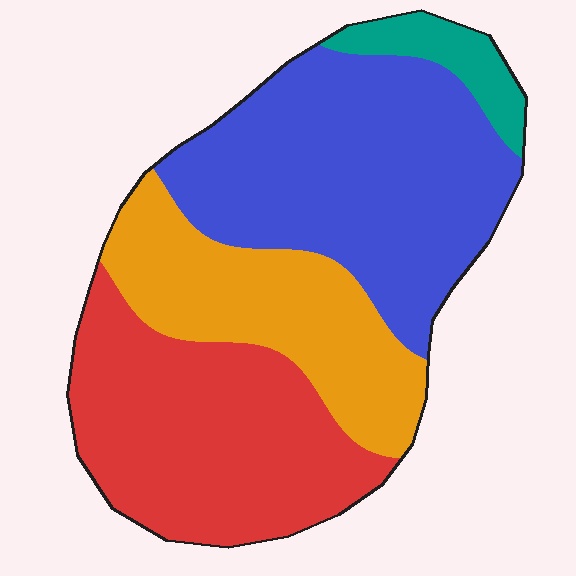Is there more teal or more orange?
Orange.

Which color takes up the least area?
Teal, at roughly 5%.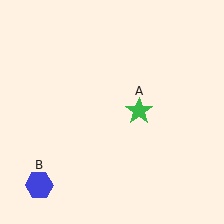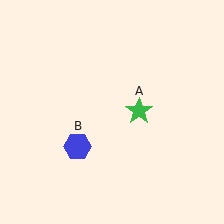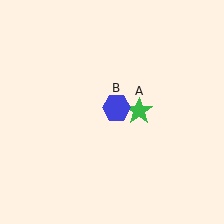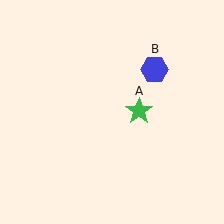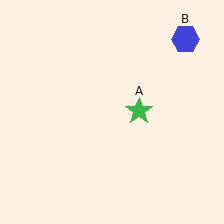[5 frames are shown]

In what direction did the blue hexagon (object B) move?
The blue hexagon (object B) moved up and to the right.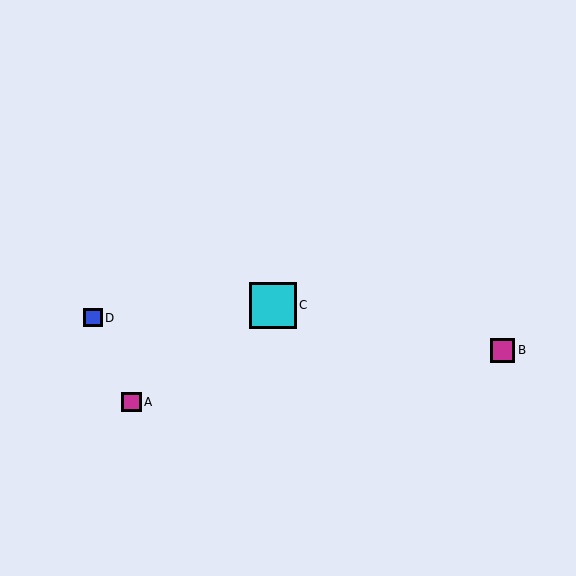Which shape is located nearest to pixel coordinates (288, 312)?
The cyan square (labeled C) at (273, 305) is nearest to that location.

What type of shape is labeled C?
Shape C is a cyan square.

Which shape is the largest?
The cyan square (labeled C) is the largest.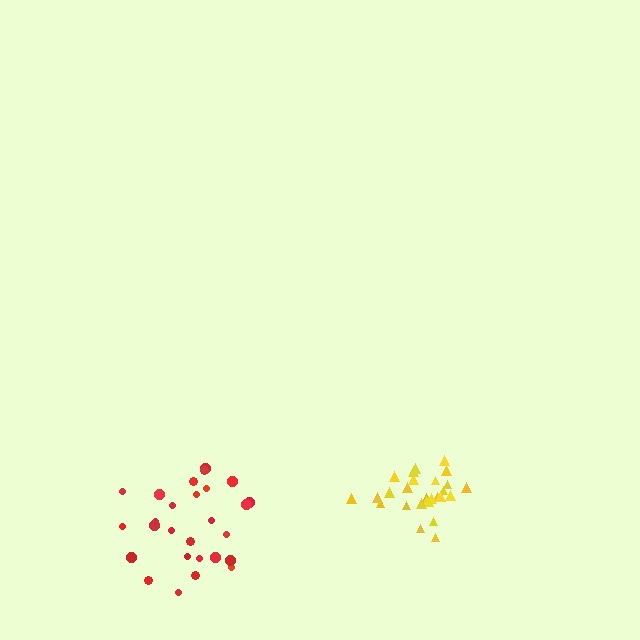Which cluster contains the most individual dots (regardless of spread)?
Yellow (28).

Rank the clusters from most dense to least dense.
yellow, red.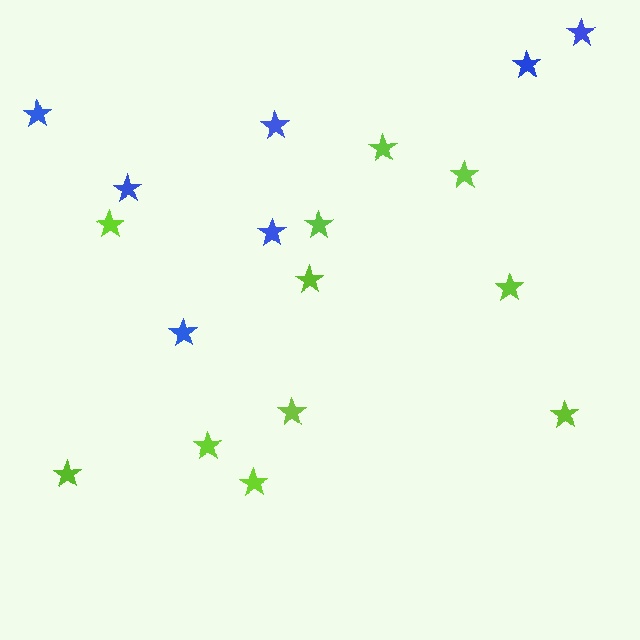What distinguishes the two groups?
There are 2 groups: one group of lime stars (11) and one group of blue stars (7).